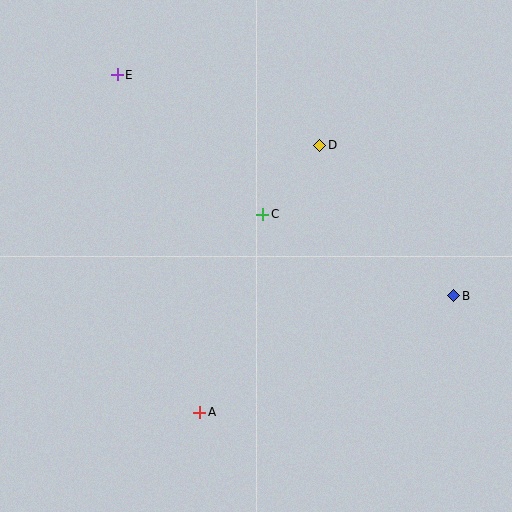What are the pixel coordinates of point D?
Point D is at (320, 145).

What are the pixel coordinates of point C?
Point C is at (263, 214).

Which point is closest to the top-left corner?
Point E is closest to the top-left corner.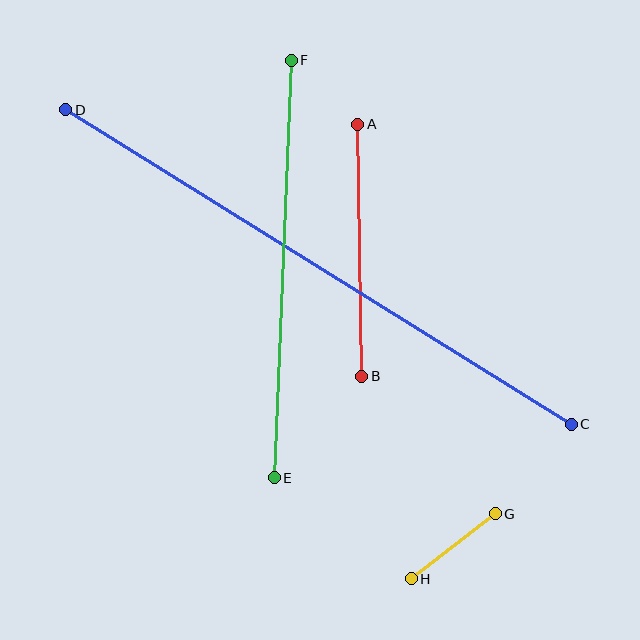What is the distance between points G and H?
The distance is approximately 106 pixels.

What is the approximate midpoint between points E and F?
The midpoint is at approximately (283, 269) pixels.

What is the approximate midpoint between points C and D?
The midpoint is at approximately (318, 267) pixels.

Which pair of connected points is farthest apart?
Points C and D are farthest apart.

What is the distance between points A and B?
The distance is approximately 252 pixels.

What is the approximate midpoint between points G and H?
The midpoint is at approximately (453, 546) pixels.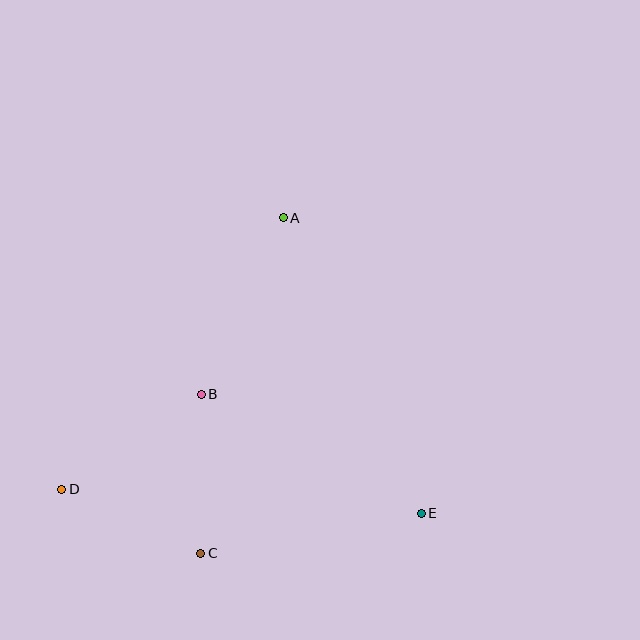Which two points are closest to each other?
Points C and D are closest to each other.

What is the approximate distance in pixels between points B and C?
The distance between B and C is approximately 159 pixels.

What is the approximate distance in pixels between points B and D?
The distance between B and D is approximately 169 pixels.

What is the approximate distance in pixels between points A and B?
The distance between A and B is approximately 195 pixels.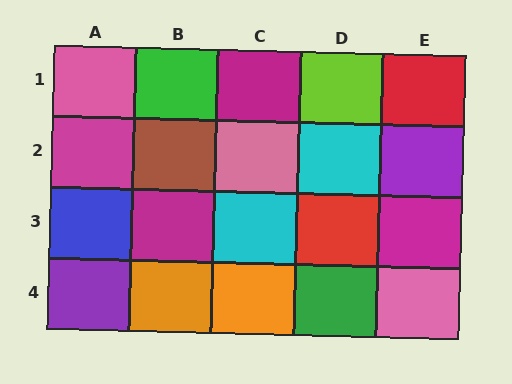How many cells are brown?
1 cell is brown.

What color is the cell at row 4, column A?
Purple.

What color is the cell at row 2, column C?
Pink.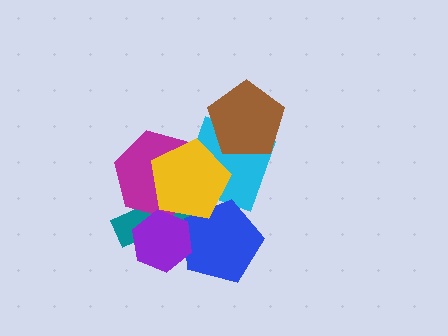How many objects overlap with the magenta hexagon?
4 objects overlap with the magenta hexagon.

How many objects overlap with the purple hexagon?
4 objects overlap with the purple hexagon.